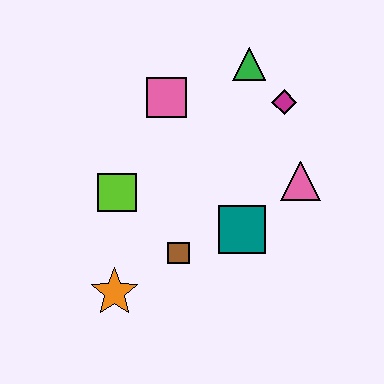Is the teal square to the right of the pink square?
Yes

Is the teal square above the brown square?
Yes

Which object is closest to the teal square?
The brown square is closest to the teal square.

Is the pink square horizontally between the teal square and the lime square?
Yes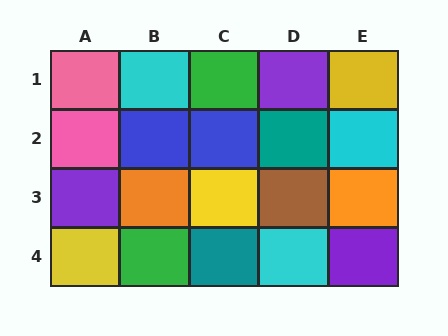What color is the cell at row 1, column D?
Purple.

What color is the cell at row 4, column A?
Yellow.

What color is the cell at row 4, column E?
Purple.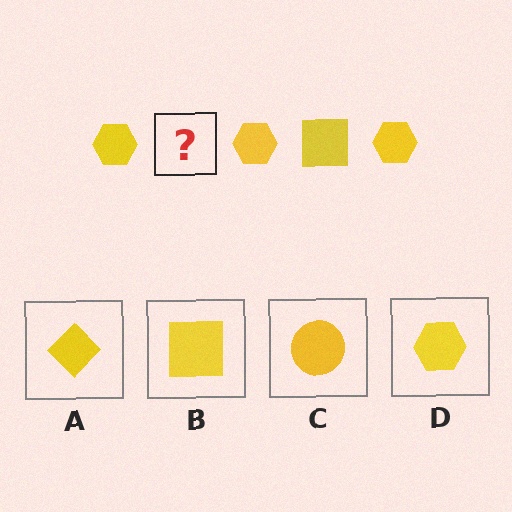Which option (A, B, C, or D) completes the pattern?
B.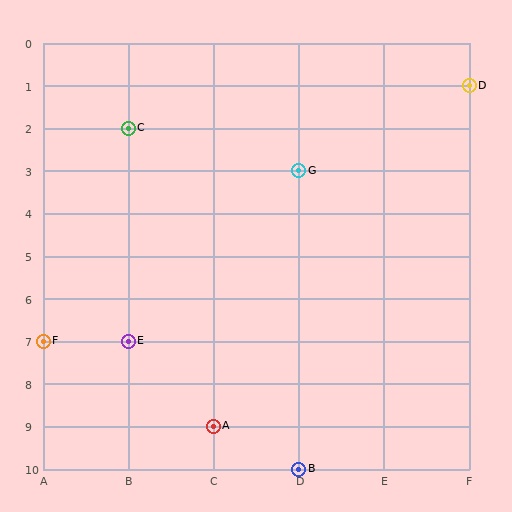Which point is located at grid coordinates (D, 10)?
Point B is at (D, 10).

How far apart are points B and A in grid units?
Points B and A are 1 column and 1 row apart (about 1.4 grid units diagonally).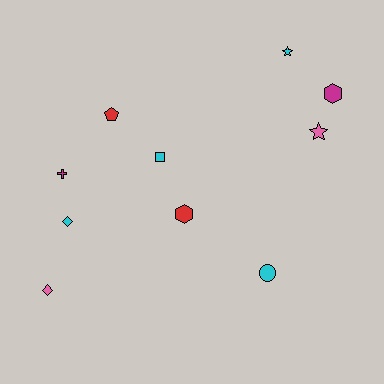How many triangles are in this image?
There are no triangles.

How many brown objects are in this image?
There are no brown objects.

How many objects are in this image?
There are 10 objects.